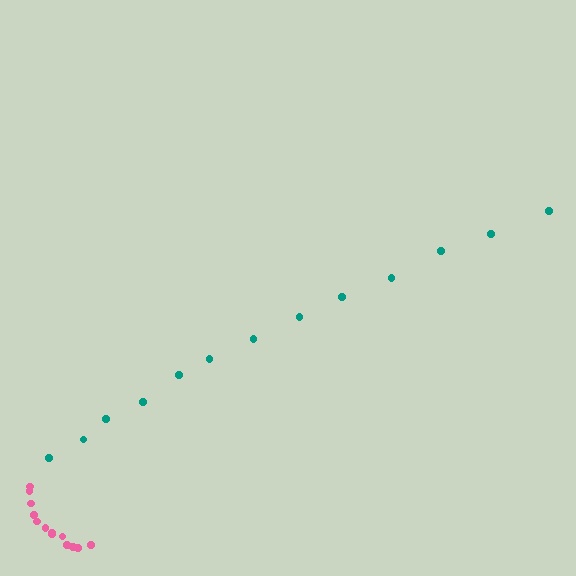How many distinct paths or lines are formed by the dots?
There are 2 distinct paths.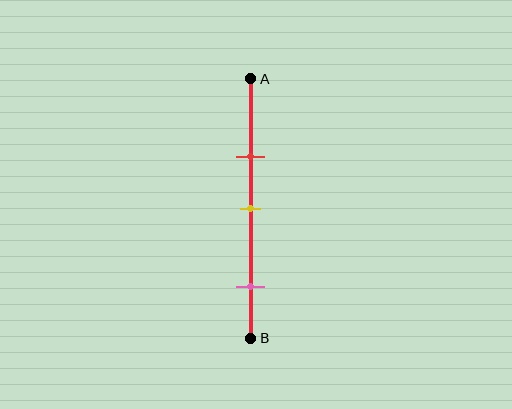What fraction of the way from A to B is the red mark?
The red mark is approximately 30% (0.3) of the way from A to B.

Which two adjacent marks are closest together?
The red and yellow marks are the closest adjacent pair.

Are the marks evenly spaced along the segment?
No, the marks are not evenly spaced.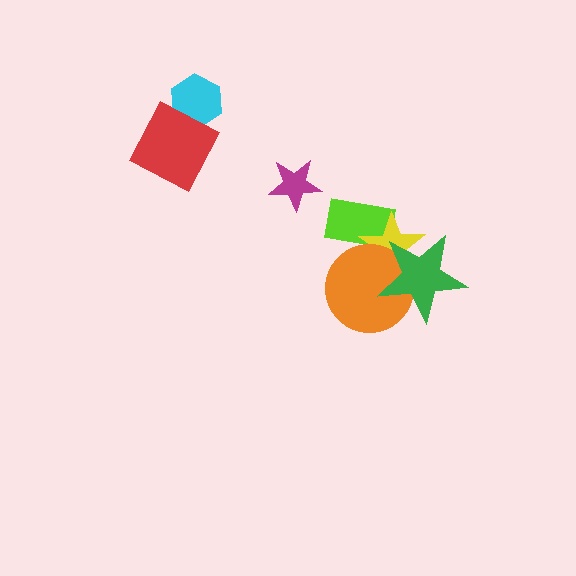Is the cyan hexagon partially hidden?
Yes, it is partially covered by another shape.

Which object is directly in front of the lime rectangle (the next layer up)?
The yellow star is directly in front of the lime rectangle.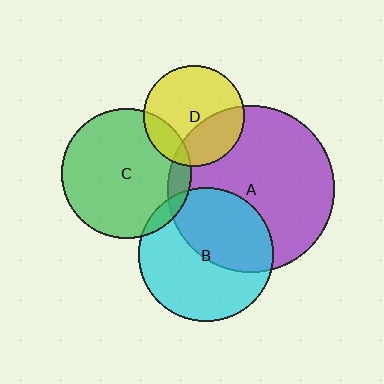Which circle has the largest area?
Circle A (purple).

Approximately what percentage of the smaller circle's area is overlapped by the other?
Approximately 45%.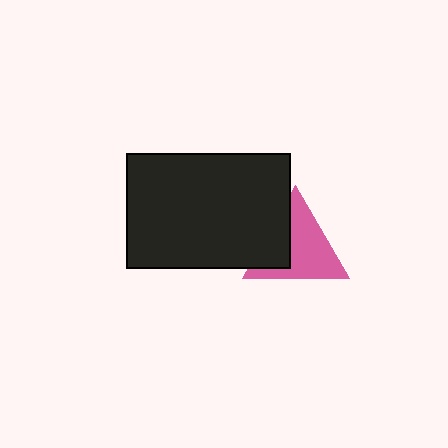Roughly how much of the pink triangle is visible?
Most of it is visible (roughly 67%).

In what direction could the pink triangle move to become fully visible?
The pink triangle could move right. That would shift it out from behind the black rectangle entirely.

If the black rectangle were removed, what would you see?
You would see the complete pink triangle.